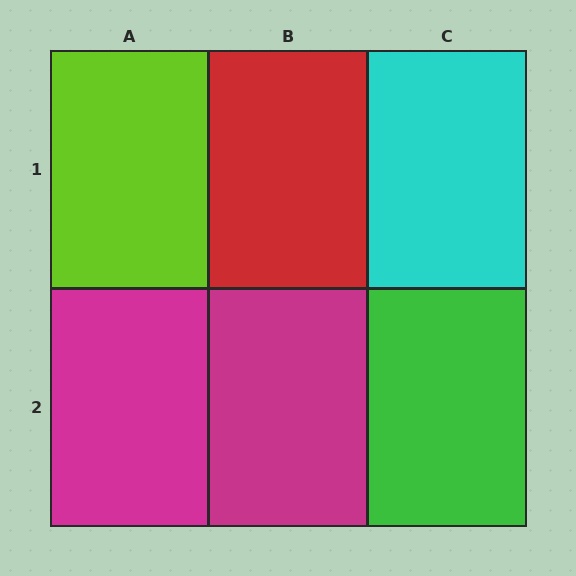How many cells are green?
1 cell is green.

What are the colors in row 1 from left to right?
Lime, red, cyan.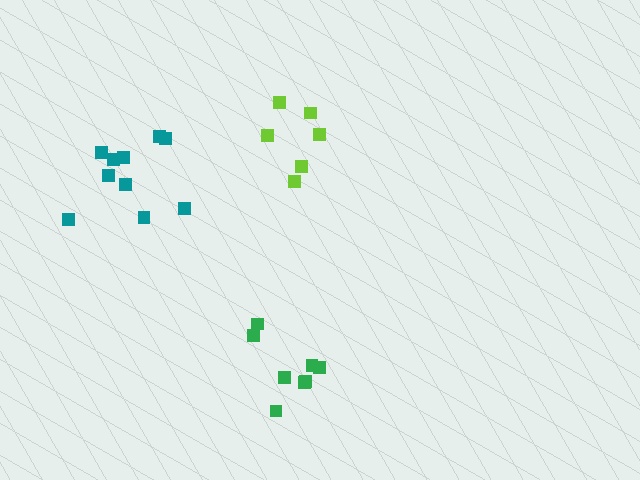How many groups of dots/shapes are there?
There are 3 groups.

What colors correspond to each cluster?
The clusters are colored: green, teal, lime.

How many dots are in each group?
Group 1: 8 dots, Group 2: 10 dots, Group 3: 6 dots (24 total).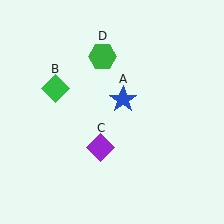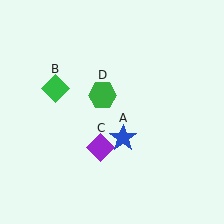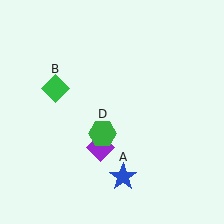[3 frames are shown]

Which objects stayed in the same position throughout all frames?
Green diamond (object B) and purple diamond (object C) remained stationary.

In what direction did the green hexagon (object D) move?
The green hexagon (object D) moved down.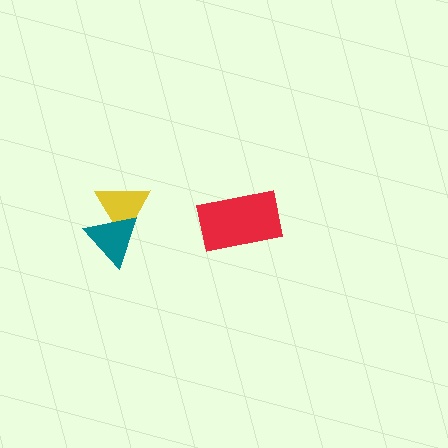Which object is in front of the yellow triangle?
The teal triangle is in front of the yellow triangle.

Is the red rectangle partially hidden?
No, no other shape covers it.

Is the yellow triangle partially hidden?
Yes, it is partially covered by another shape.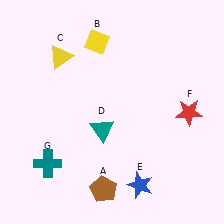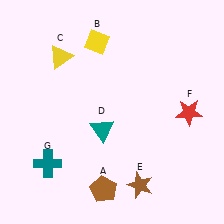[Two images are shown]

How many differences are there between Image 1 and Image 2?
There is 1 difference between the two images.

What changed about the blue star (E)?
In Image 1, E is blue. In Image 2, it changed to brown.